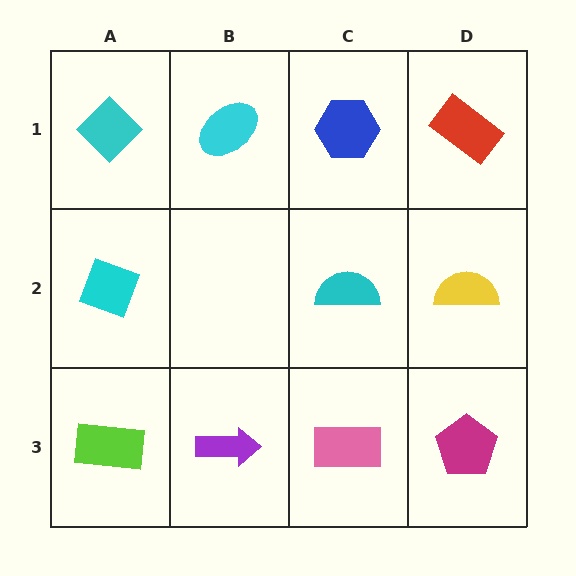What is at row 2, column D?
A yellow semicircle.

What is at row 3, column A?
A lime rectangle.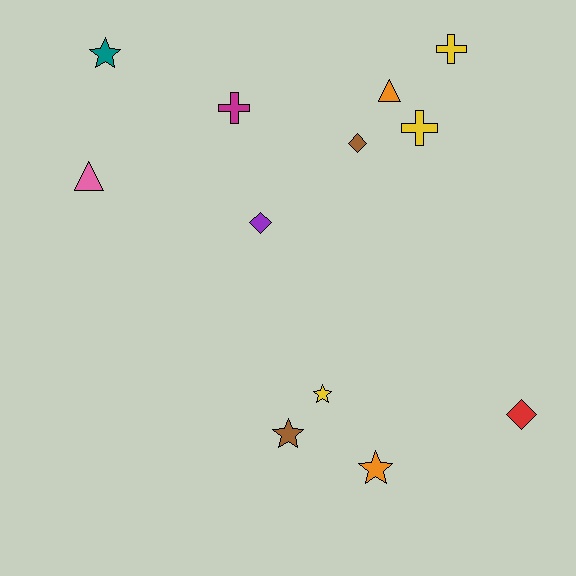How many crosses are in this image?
There are 3 crosses.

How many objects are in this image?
There are 12 objects.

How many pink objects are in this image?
There is 1 pink object.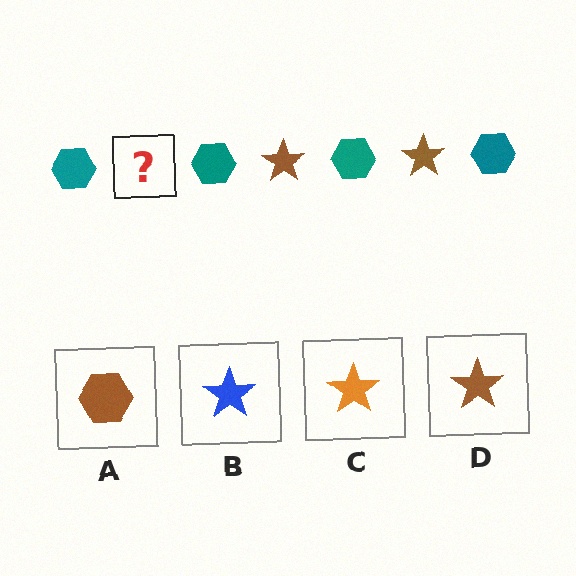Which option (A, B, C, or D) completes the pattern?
D.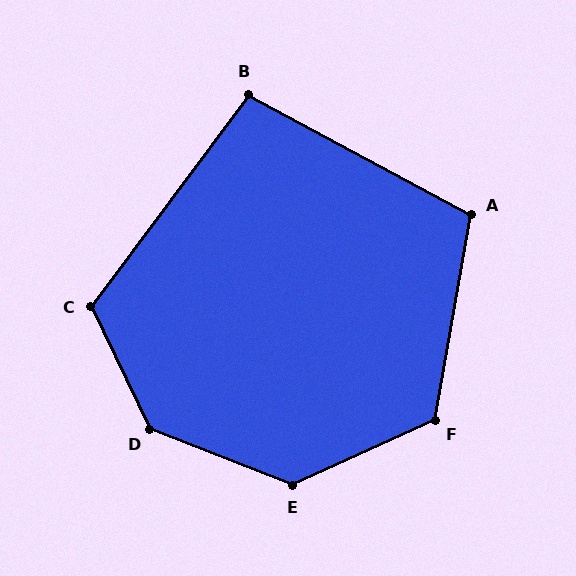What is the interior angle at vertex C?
Approximately 118 degrees (obtuse).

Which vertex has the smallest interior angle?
B, at approximately 98 degrees.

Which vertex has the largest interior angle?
D, at approximately 137 degrees.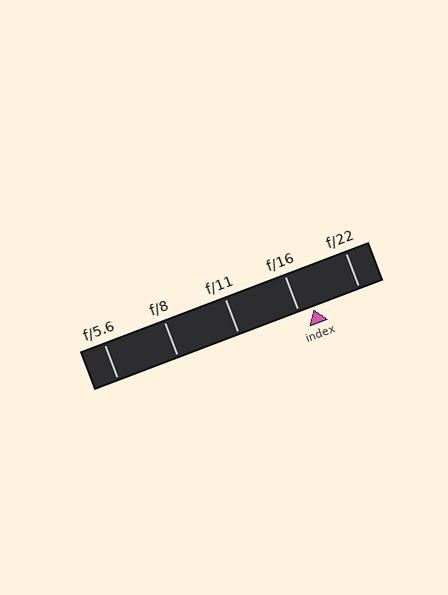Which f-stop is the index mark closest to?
The index mark is closest to f/16.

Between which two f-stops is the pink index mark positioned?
The index mark is between f/16 and f/22.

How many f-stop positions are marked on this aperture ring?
There are 5 f-stop positions marked.